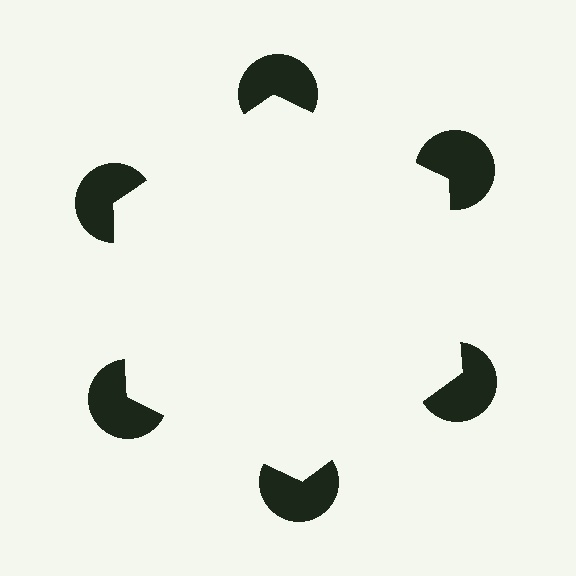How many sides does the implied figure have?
6 sides.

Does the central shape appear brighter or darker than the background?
It typically appears slightly brighter than the background, even though no actual brightness change is drawn.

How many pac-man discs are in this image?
There are 6 — one at each vertex of the illusory hexagon.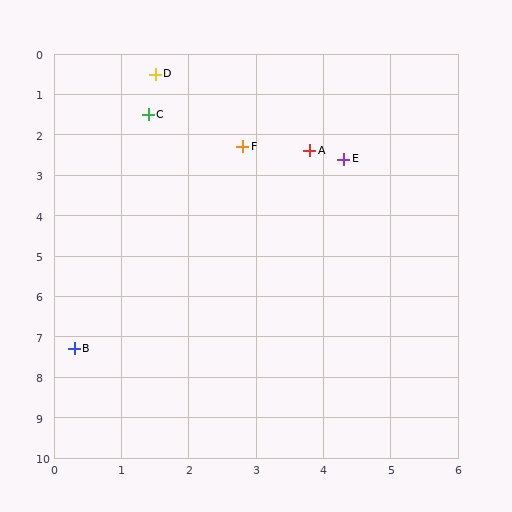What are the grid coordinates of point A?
Point A is at approximately (3.8, 2.4).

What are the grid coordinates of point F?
Point F is at approximately (2.8, 2.3).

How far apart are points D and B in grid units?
Points D and B are about 6.9 grid units apart.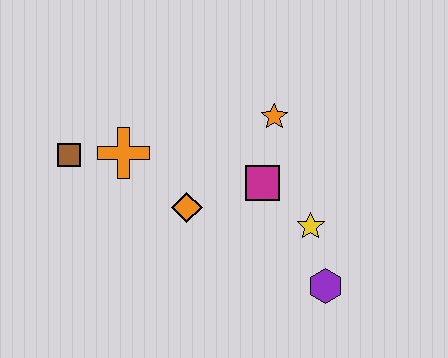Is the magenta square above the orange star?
No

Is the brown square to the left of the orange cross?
Yes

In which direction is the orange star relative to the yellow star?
The orange star is above the yellow star.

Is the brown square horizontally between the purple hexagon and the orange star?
No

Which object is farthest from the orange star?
The brown square is farthest from the orange star.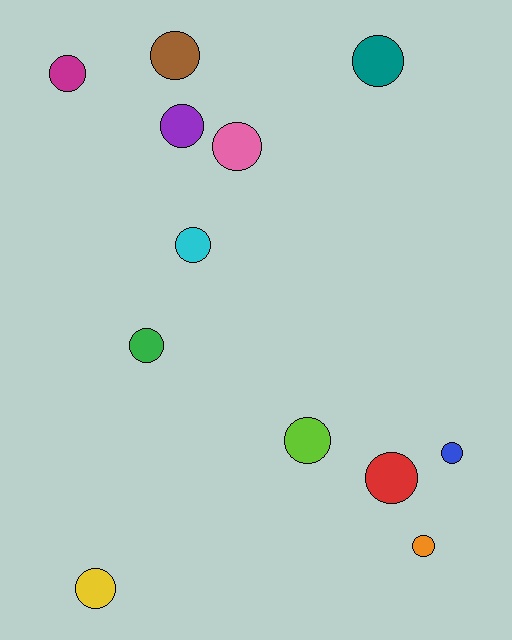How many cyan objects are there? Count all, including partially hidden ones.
There is 1 cyan object.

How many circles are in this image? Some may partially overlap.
There are 12 circles.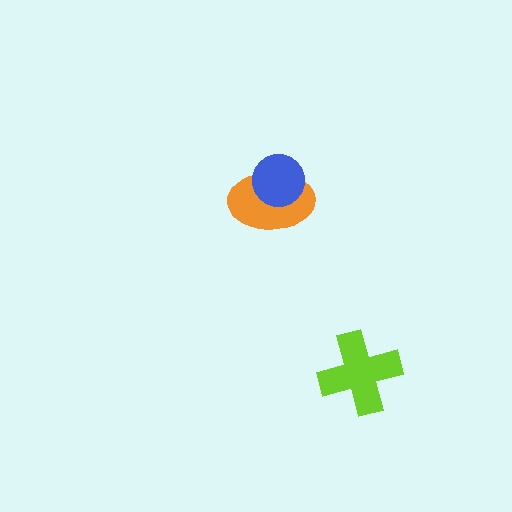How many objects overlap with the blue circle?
1 object overlaps with the blue circle.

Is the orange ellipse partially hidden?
Yes, it is partially covered by another shape.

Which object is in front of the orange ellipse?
The blue circle is in front of the orange ellipse.